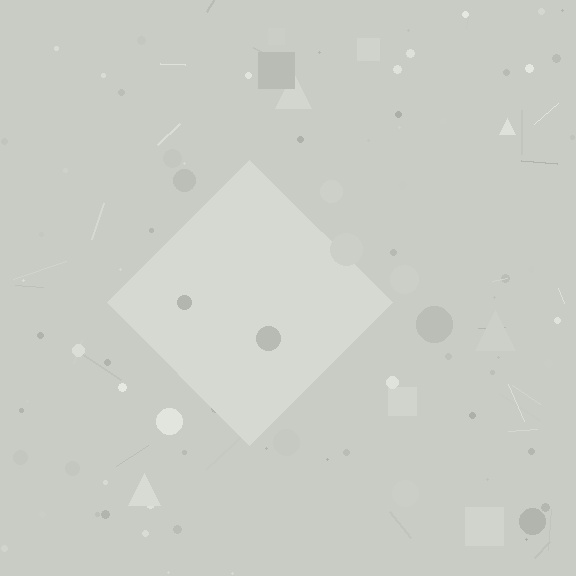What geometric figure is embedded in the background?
A diamond is embedded in the background.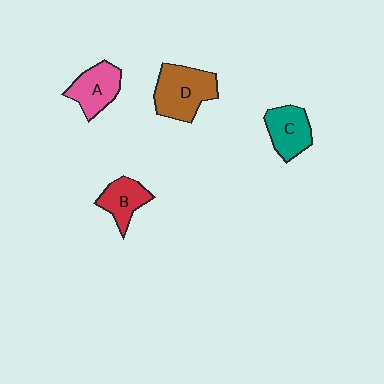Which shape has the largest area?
Shape D (brown).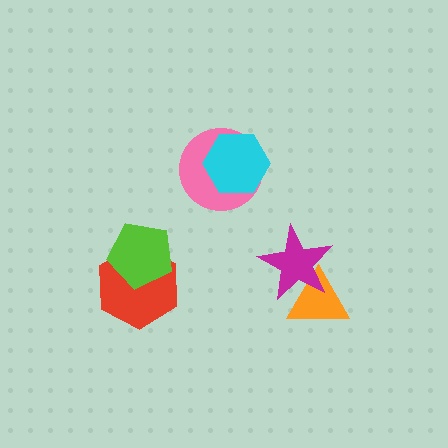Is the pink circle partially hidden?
Yes, it is partially covered by another shape.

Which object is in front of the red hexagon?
The lime pentagon is in front of the red hexagon.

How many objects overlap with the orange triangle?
1 object overlaps with the orange triangle.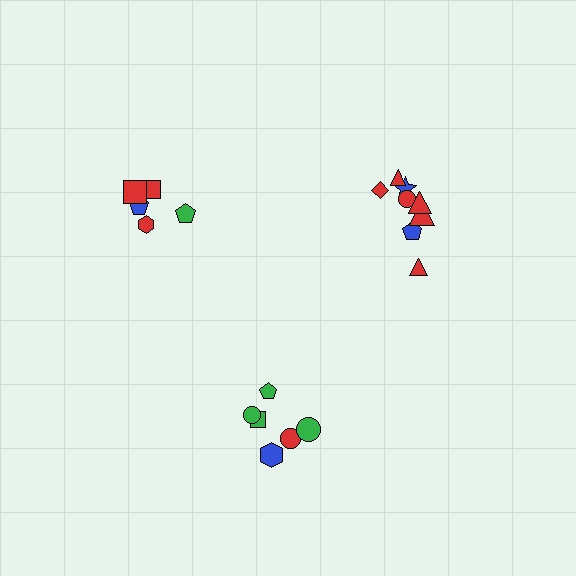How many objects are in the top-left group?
There are 5 objects.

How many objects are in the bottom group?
There are 6 objects.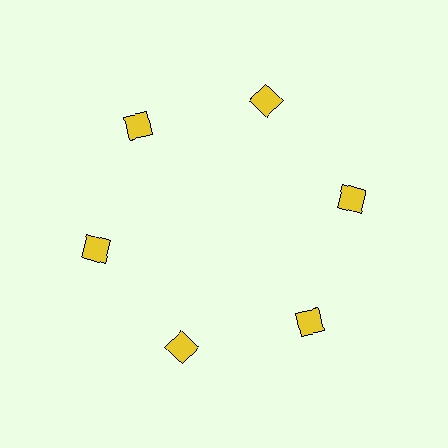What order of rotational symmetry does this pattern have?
This pattern has 6-fold rotational symmetry.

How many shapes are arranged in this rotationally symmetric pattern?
There are 6 shapes, arranged in 6 groups of 1.